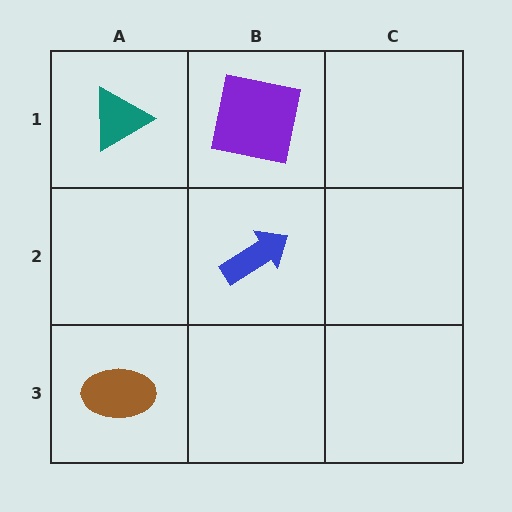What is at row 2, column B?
A blue arrow.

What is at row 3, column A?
A brown ellipse.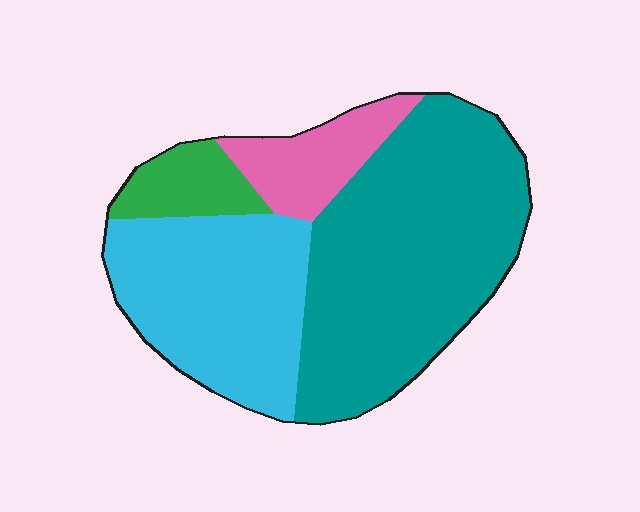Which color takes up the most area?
Teal, at roughly 50%.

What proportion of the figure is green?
Green takes up about one tenth (1/10) of the figure.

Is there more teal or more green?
Teal.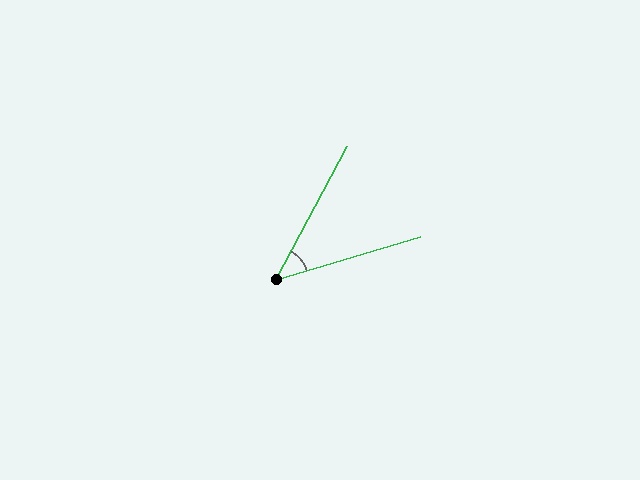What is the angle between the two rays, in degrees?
Approximately 45 degrees.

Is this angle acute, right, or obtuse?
It is acute.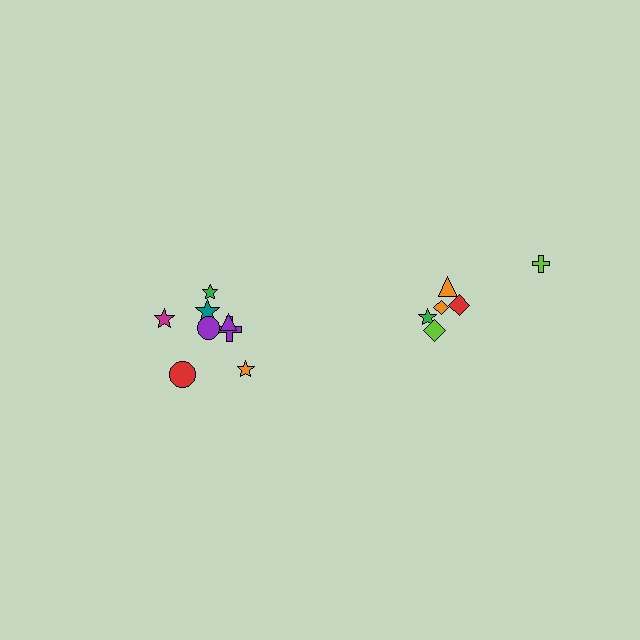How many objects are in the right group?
There are 6 objects.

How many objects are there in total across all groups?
There are 14 objects.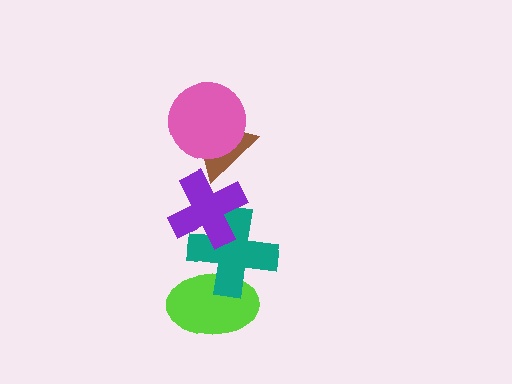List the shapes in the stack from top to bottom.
From top to bottom: the pink circle, the brown triangle, the purple cross, the teal cross, the lime ellipse.